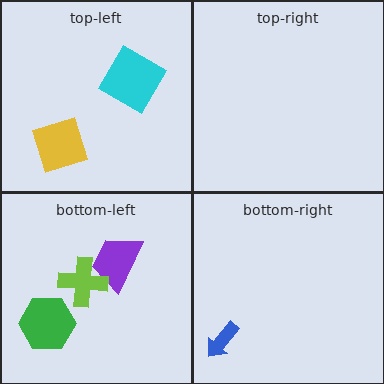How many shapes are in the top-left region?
2.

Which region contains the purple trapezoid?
The bottom-left region.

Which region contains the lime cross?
The bottom-left region.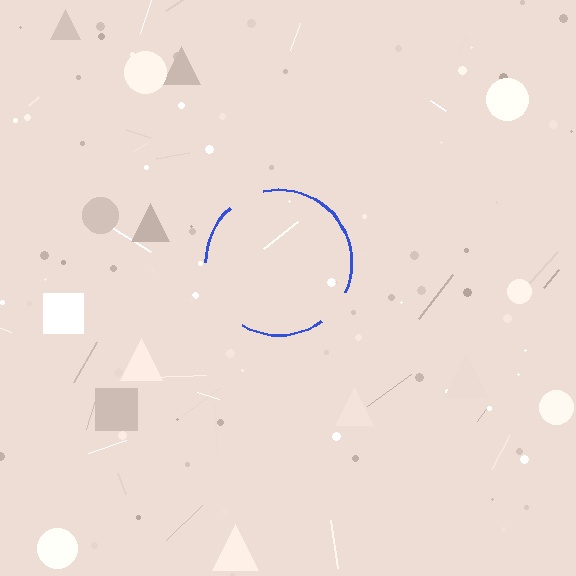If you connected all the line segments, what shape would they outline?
They would outline a circle.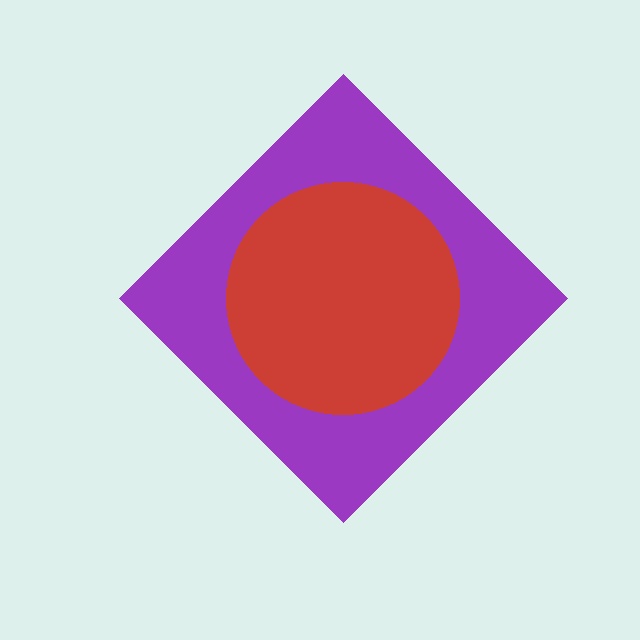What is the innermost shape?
The red circle.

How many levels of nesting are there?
2.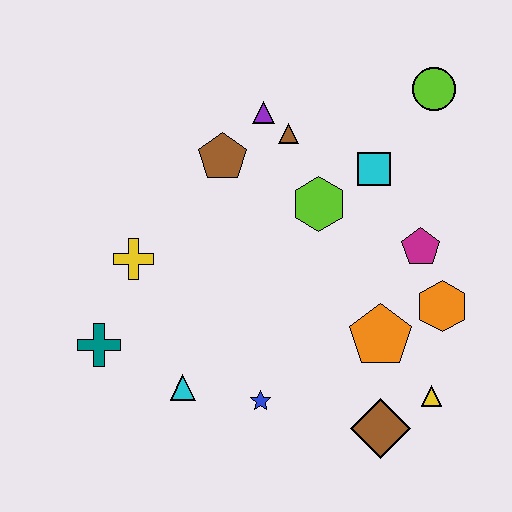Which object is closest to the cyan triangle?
The blue star is closest to the cyan triangle.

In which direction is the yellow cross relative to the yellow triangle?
The yellow cross is to the left of the yellow triangle.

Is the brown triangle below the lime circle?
Yes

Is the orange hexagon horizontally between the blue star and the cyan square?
No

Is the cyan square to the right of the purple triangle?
Yes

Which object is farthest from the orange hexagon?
The teal cross is farthest from the orange hexagon.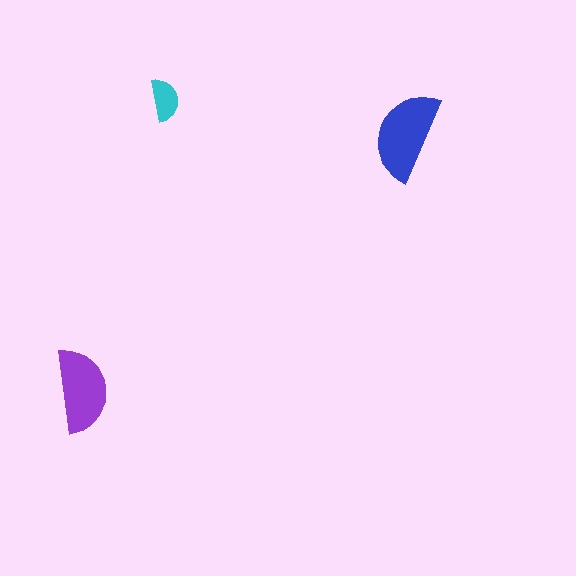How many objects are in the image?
There are 3 objects in the image.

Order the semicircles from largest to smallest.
the blue one, the purple one, the cyan one.